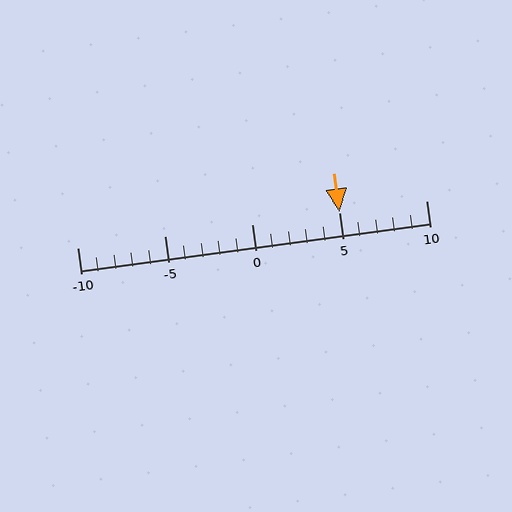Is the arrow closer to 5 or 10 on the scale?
The arrow is closer to 5.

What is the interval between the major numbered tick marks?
The major tick marks are spaced 5 units apart.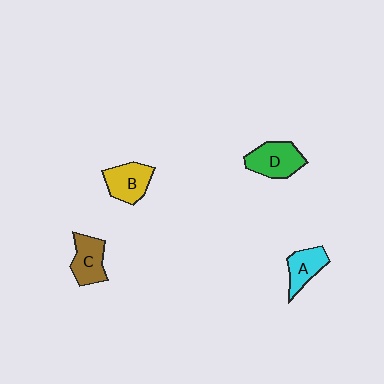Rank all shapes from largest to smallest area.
From largest to smallest: D (green), B (yellow), C (brown), A (cyan).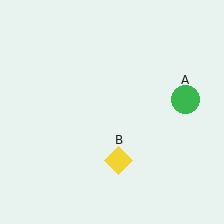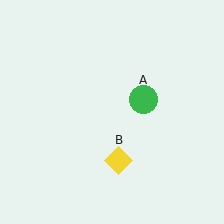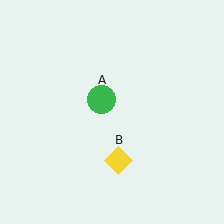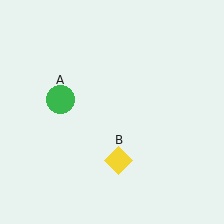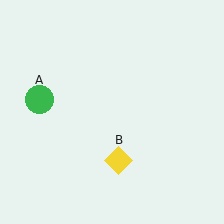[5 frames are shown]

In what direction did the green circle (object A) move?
The green circle (object A) moved left.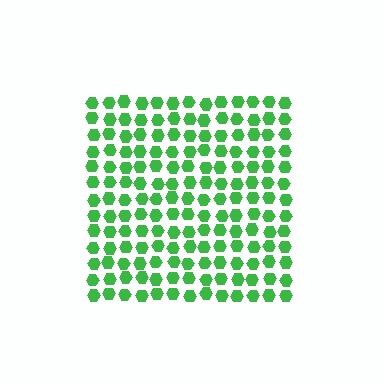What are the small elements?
The small elements are hexagons.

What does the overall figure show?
The overall figure shows a square.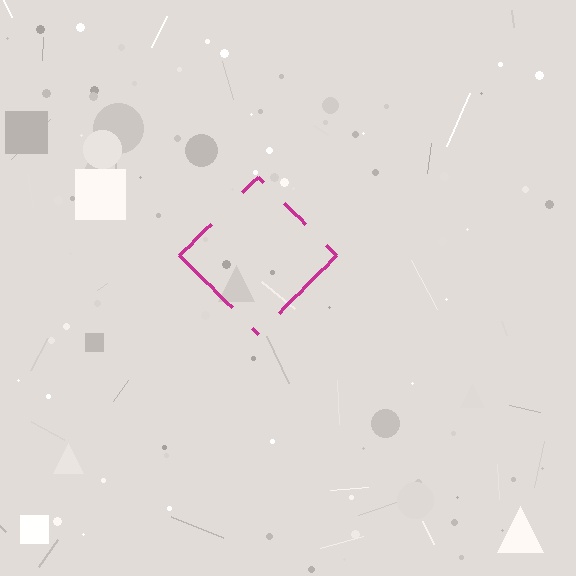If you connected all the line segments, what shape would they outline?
They would outline a diamond.